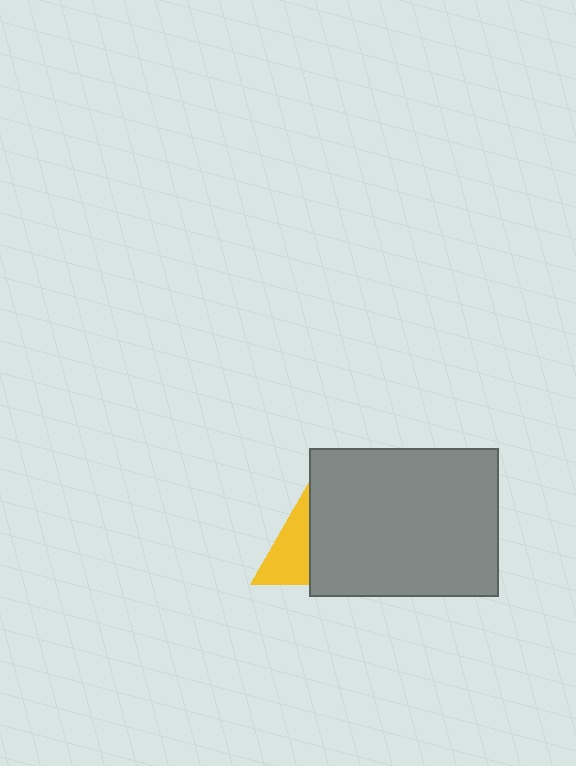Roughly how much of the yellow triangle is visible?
About half of it is visible (roughly 45%).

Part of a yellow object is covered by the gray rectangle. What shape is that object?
It is a triangle.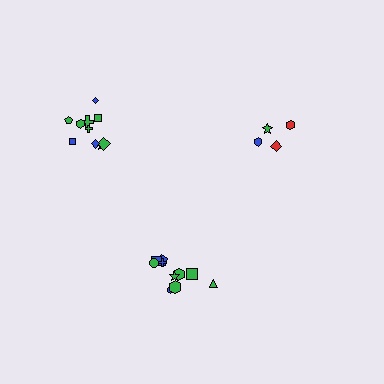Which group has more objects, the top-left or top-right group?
The top-left group.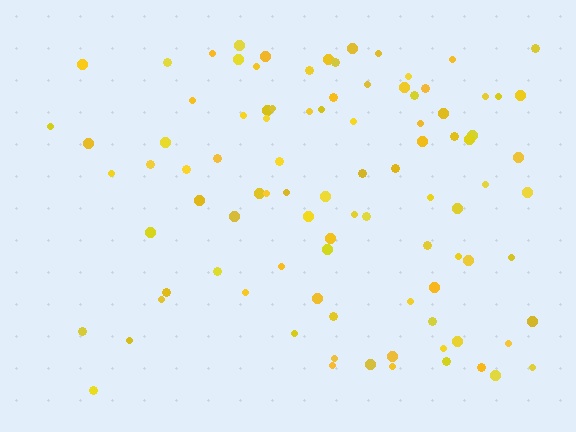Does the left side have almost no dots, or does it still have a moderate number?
Still a moderate number, just noticeably fewer than the right.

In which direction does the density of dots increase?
From left to right, with the right side densest.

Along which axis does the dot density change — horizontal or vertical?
Horizontal.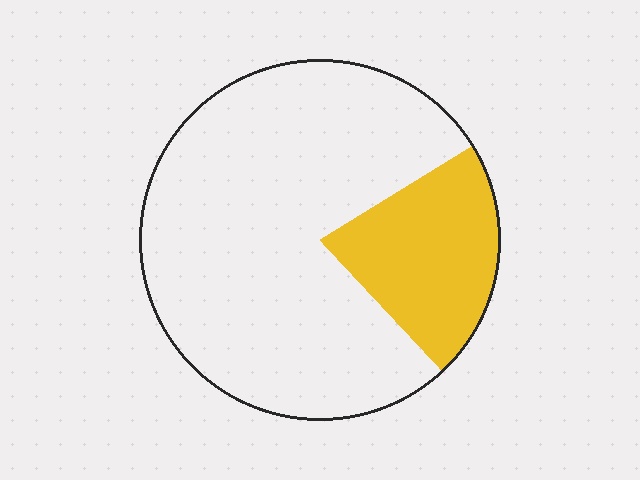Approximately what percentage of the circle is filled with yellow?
Approximately 20%.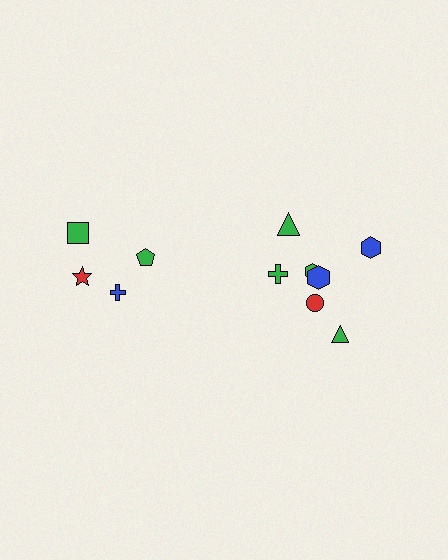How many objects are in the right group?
There are 7 objects.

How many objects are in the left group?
There are 4 objects.